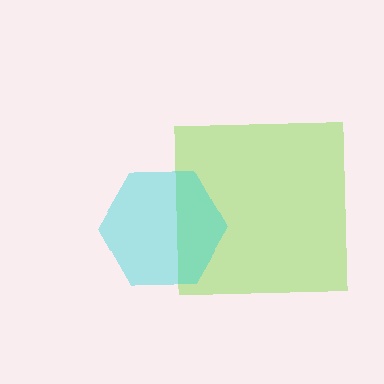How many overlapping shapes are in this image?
There are 2 overlapping shapes in the image.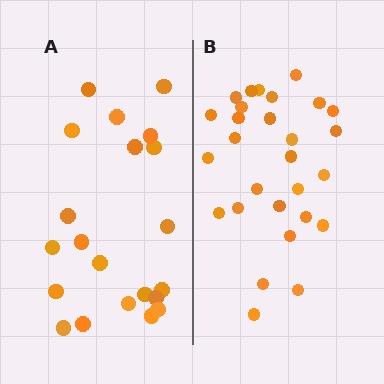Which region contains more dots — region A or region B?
Region B (the right region) has more dots.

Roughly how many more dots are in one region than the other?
Region B has roughly 8 or so more dots than region A.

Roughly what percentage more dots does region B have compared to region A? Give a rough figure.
About 35% more.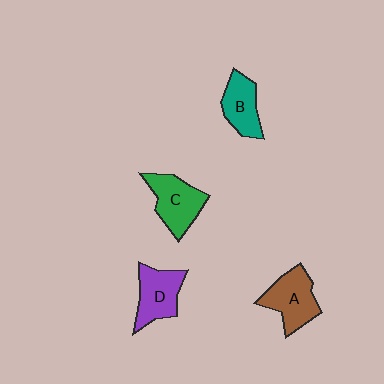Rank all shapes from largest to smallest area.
From largest to smallest: A (brown), C (green), D (purple), B (teal).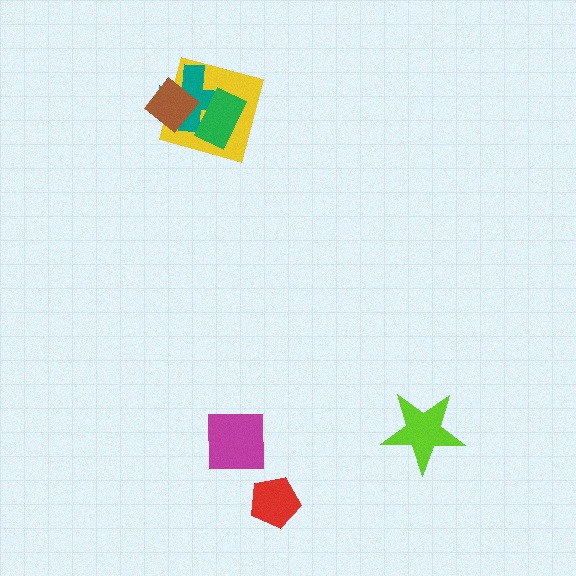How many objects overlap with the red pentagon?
0 objects overlap with the red pentagon.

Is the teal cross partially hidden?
Yes, it is partially covered by another shape.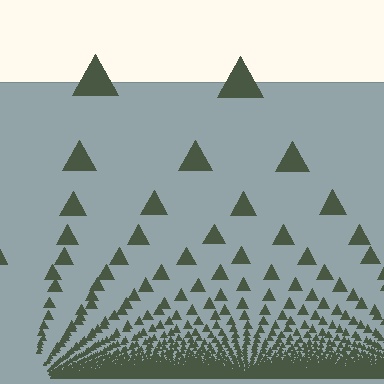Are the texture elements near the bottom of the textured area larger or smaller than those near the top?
Smaller. The gradient is inverted — elements near the bottom are smaller and denser.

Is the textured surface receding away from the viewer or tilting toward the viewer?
The surface appears to tilt toward the viewer. Texture elements get larger and sparser toward the top.